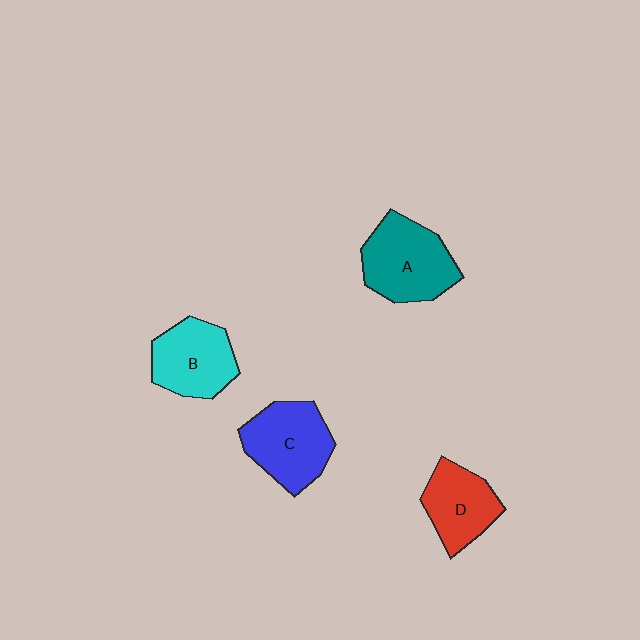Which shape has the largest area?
Shape A (teal).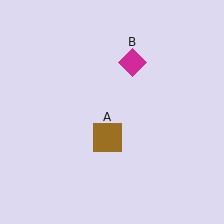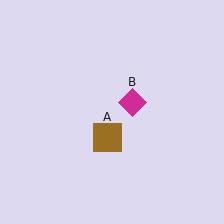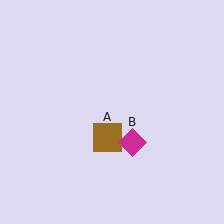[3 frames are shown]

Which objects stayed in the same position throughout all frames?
Brown square (object A) remained stationary.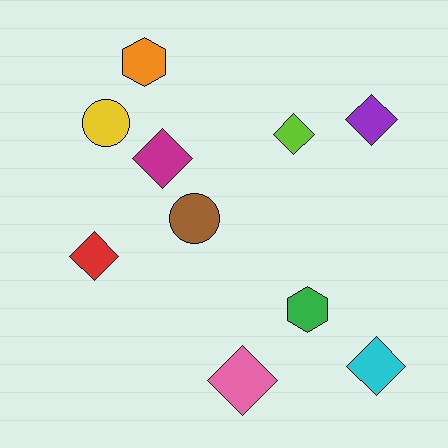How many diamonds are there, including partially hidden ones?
There are 6 diamonds.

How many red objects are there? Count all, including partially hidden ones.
There is 1 red object.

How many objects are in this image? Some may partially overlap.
There are 10 objects.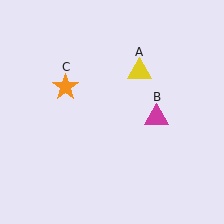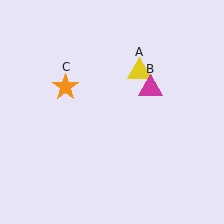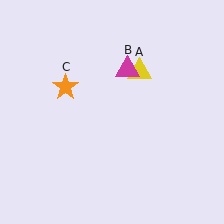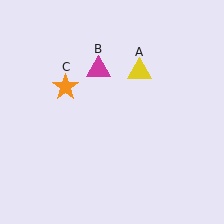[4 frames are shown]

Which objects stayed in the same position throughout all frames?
Yellow triangle (object A) and orange star (object C) remained stationary.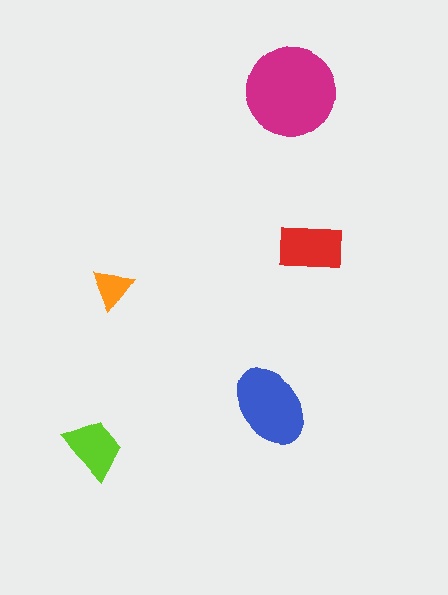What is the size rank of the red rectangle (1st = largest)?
3rd.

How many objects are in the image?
There are 5 objects in the image.